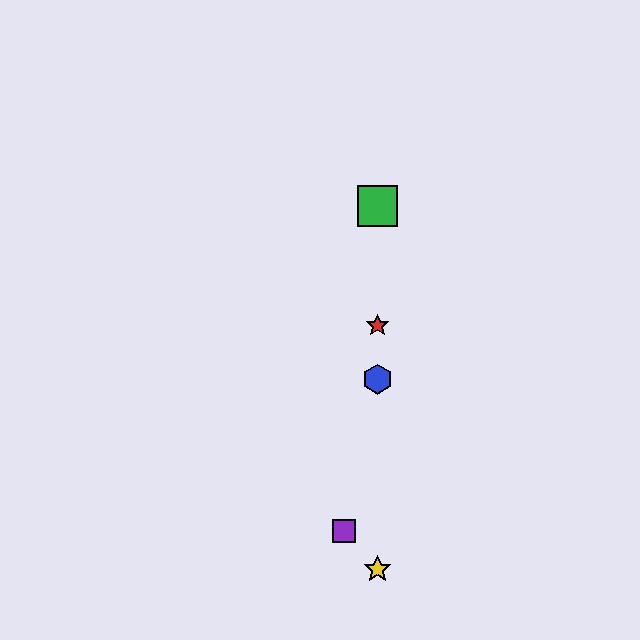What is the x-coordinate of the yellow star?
The yellow star is at x≈377.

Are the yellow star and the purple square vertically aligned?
No, the yellow star is at x≈377 and the purple square is at x≈344.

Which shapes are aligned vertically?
The red star, the blue hexagon, the green square, the yellow star are aligned vertically.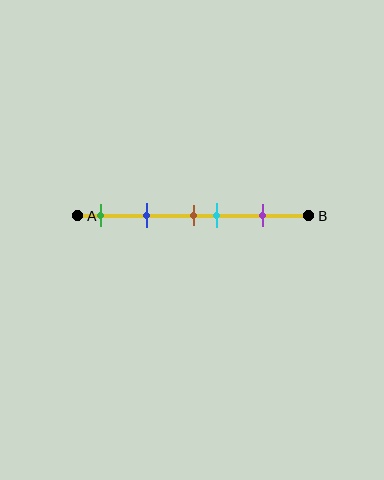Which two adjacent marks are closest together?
The brown and cyan marks are the closest adjacent pair.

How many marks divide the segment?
There are 5 marks dividing the segment.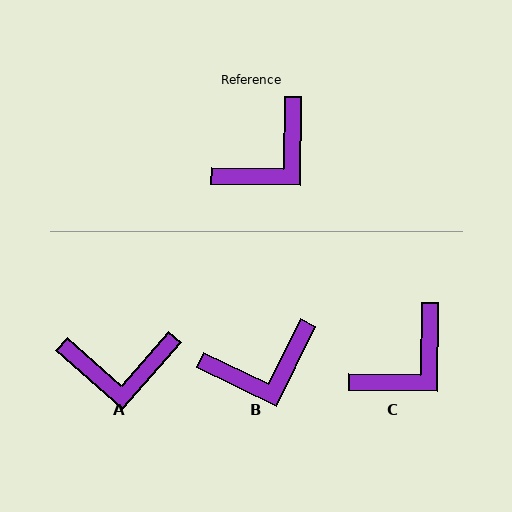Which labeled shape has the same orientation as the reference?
C.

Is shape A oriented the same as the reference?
No, it is off by about 41 degrees.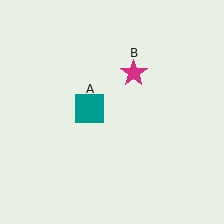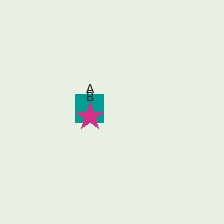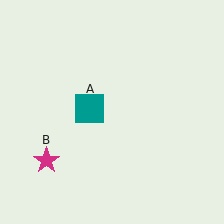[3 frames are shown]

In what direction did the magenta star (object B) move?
The magenta star (object B) moved down and to the left.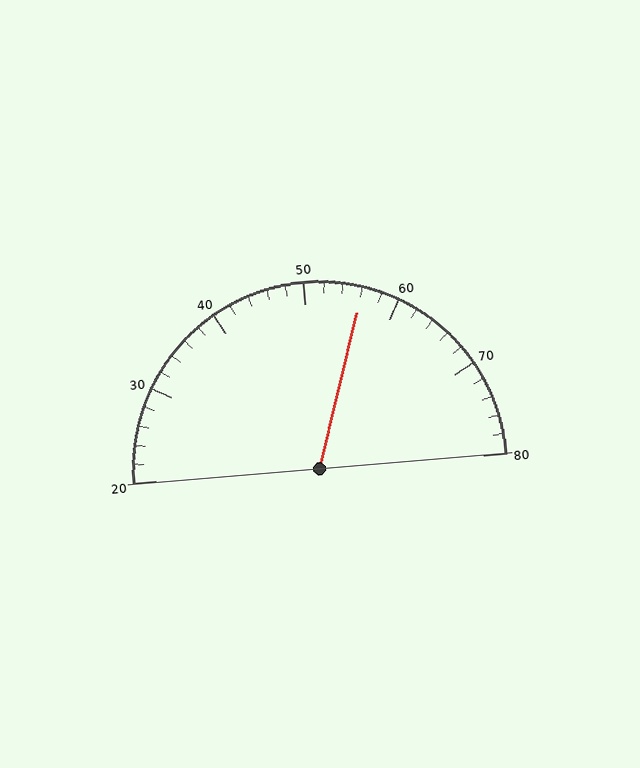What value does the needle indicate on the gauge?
The needle indicates approximately 56.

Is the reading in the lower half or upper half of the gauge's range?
The reading is in the upper half of the range (20 to 80).